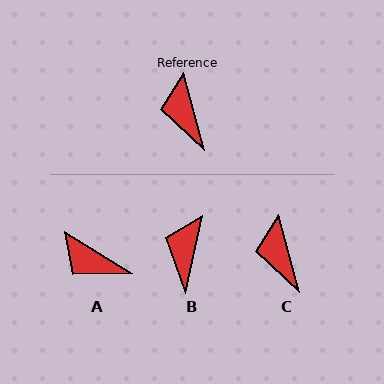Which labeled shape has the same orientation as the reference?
C.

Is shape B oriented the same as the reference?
No, it is off by about 27 degrees.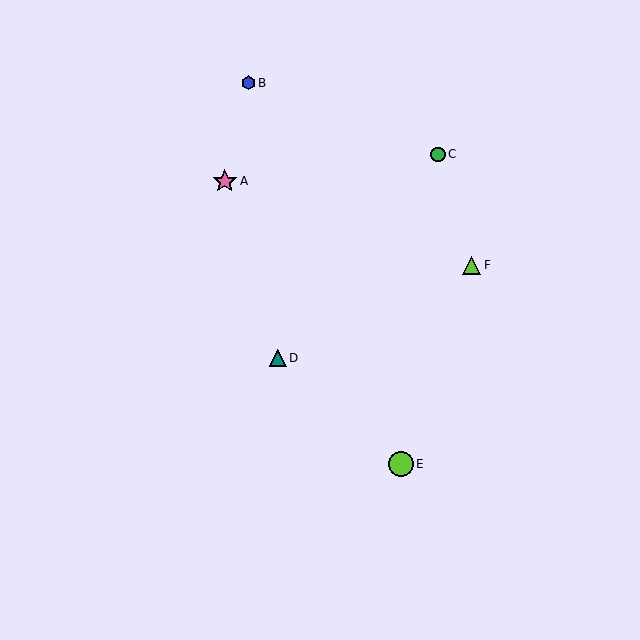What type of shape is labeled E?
Shape E is a lime circle.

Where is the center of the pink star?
The center of the pink star is at (225, 181).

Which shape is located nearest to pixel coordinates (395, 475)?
The lime circle (labeled E) at (401, 464) is nearest to that location.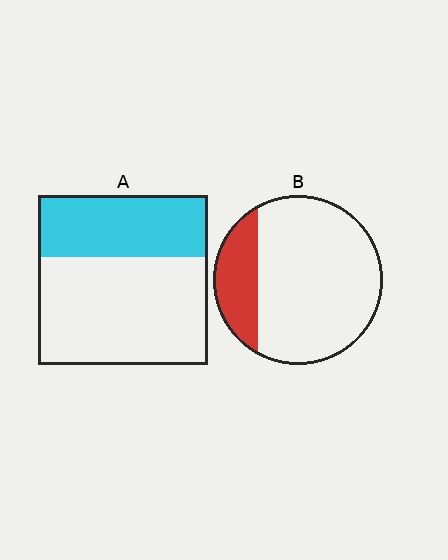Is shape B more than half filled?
No.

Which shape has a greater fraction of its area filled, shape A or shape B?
Shape A.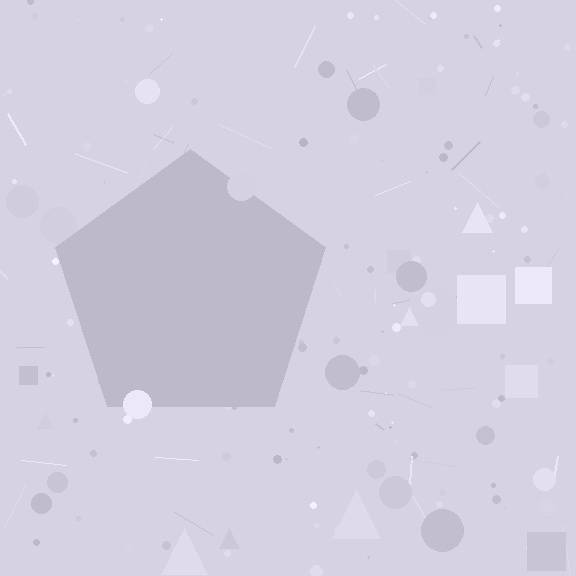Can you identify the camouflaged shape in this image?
The camouflaged shape is a pentagon.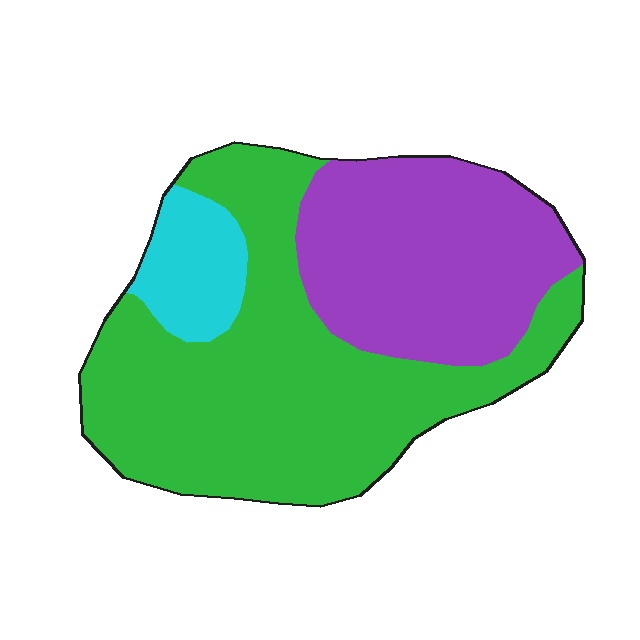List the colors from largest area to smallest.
From largest to smallest: green, purple, cyan.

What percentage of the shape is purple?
Purple takes up about one third (1/3) of the shape.